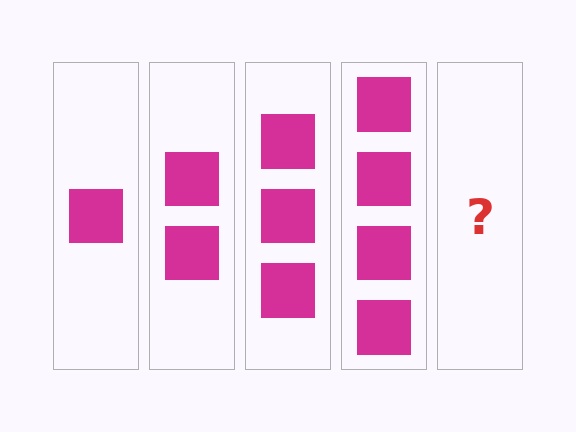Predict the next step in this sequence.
The next step is 5 squares.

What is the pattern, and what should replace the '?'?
The pattern is that each step adds one more square. The '?' should be 5 squares.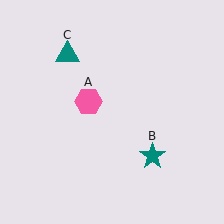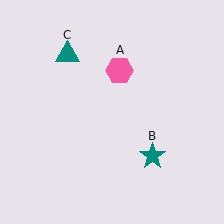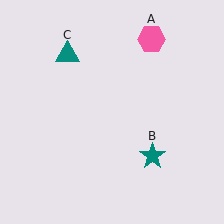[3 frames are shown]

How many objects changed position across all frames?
1 object changed position: pink hexagon (object A).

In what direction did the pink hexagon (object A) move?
The pink hexagon (object A) moved up and to the right.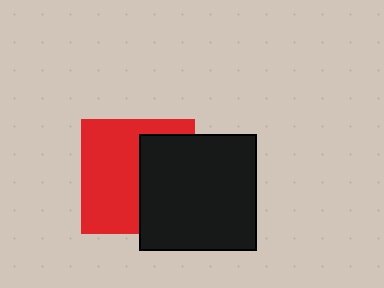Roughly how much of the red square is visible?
About half of it is visible (roughly 57%).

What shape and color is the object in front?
The object in front is a black square.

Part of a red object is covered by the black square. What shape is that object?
It is a square.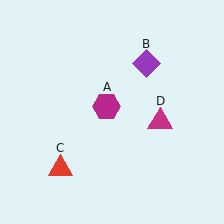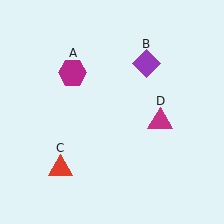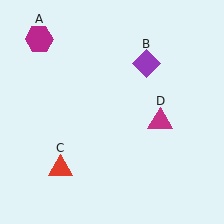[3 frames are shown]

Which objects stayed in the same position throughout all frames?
Purple diamond (object B) and red triangle (object C) and magenta triangle (object D) remained stationary.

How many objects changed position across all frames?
1 object changed position: magenta hexagon (object A).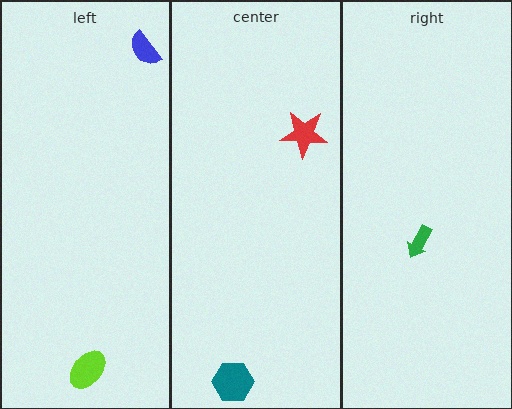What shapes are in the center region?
The red star, the teal hexagon.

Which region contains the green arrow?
The right region.